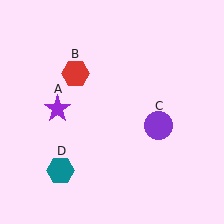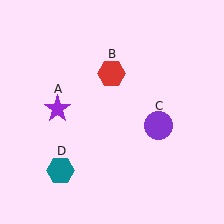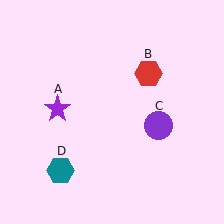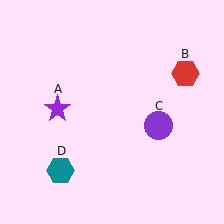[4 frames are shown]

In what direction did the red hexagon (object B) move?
The red hexagon (object B) moved right.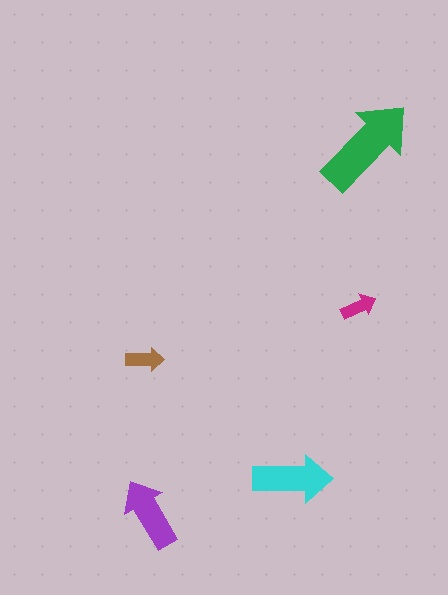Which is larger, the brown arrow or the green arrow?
The green one.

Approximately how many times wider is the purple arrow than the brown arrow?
About 2 times wider.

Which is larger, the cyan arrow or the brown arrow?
The cyan one.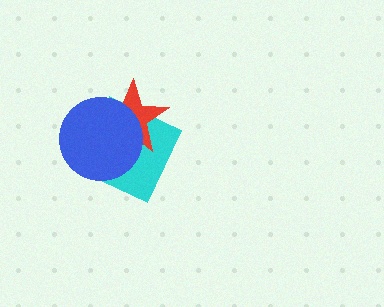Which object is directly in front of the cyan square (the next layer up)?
The red star is directly in front of the cyan square.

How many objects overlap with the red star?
2 objects overlap with the red star.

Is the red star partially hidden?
Yes, it is partially covered by another shape.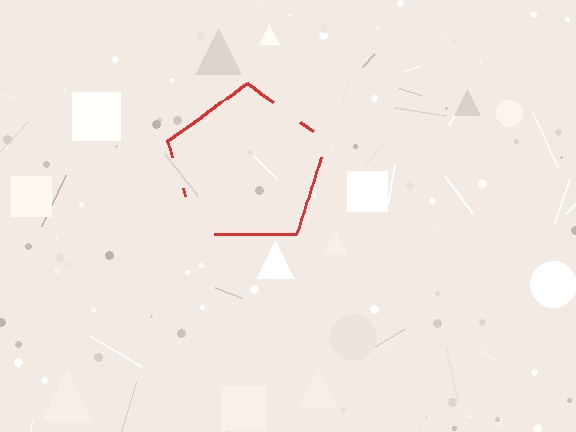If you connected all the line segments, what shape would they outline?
They would outline a pentagon.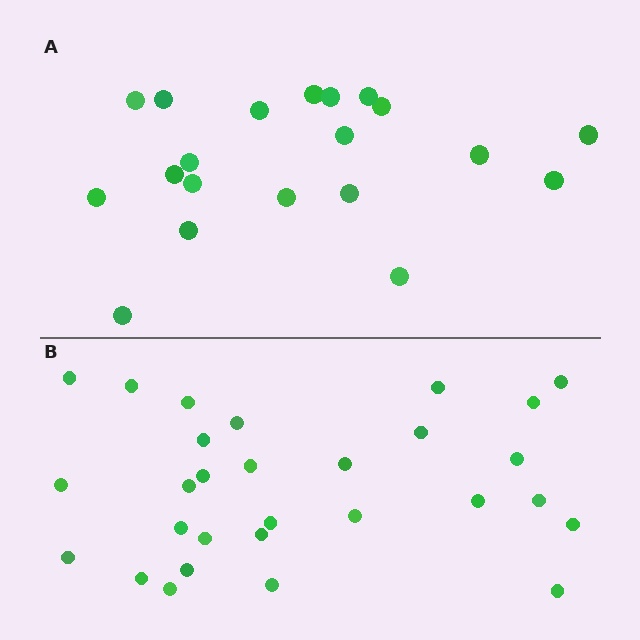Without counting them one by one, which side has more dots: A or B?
Region B (the bottom region) has more dots.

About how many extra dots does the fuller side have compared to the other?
Region B has roughly 8 or so more dots than region A.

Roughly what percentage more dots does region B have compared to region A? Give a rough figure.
About 45% more.